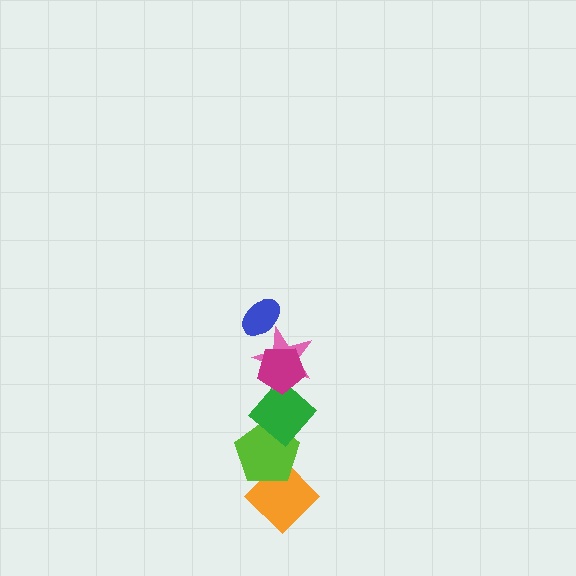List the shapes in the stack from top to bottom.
From top to bottom: the blue ellipse, the magenta pentagon, the pink star, the green diamond, the lime pentagon, the orange diamond.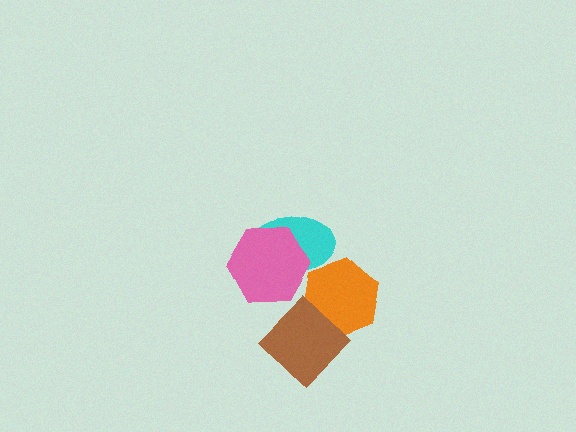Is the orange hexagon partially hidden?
Yes, it is partially covered by another shape.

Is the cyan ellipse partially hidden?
Yes, it is partially covered by another shape.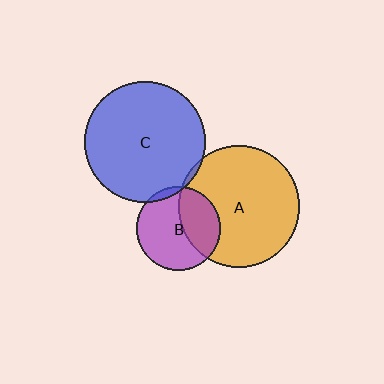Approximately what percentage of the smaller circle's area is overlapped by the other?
Approximately 5%.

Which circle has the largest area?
Circle A (orange).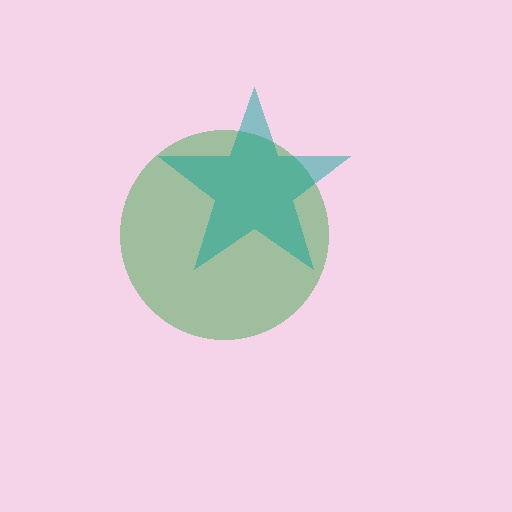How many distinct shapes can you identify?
There are 2 distinct shapes: a green circle, a teal star.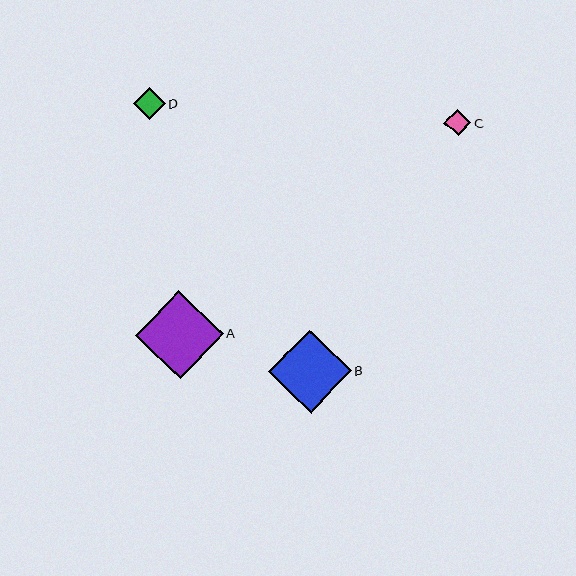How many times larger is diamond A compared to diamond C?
Diamond A is approximately 3.3 times the size of diamond C.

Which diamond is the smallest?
Diamond C is the smallest with a size of approximately 27 pixels.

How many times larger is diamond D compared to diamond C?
Diamond D is approximately 1.2 times the size of diamond C.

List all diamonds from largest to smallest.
From largest to smallest: A, B, D, C.